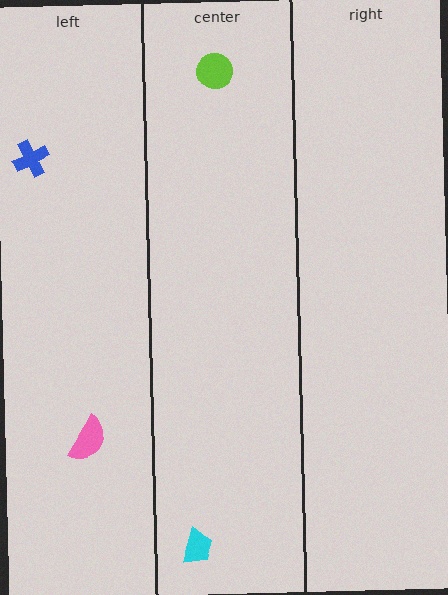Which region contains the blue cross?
The left region.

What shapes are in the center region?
The lime circle, the cyan trapezoid.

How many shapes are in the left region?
2.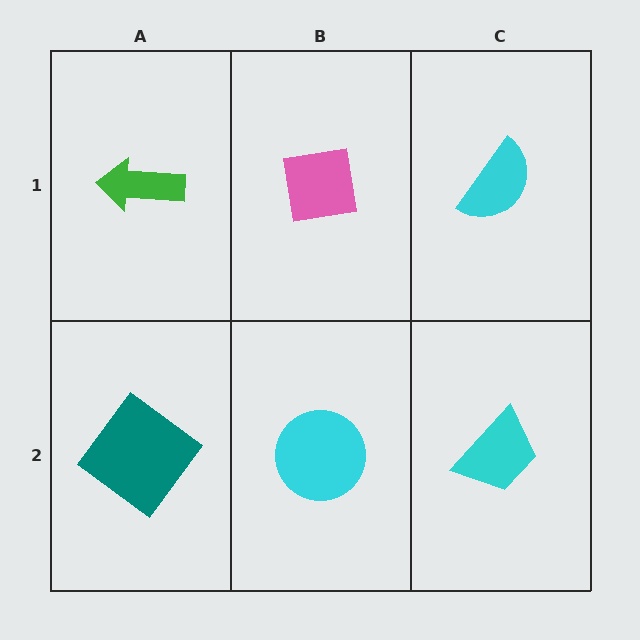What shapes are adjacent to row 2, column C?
A cyan semicircle (row 1, column C), a cyan circle (row 2, column B).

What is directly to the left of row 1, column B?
A green arrow.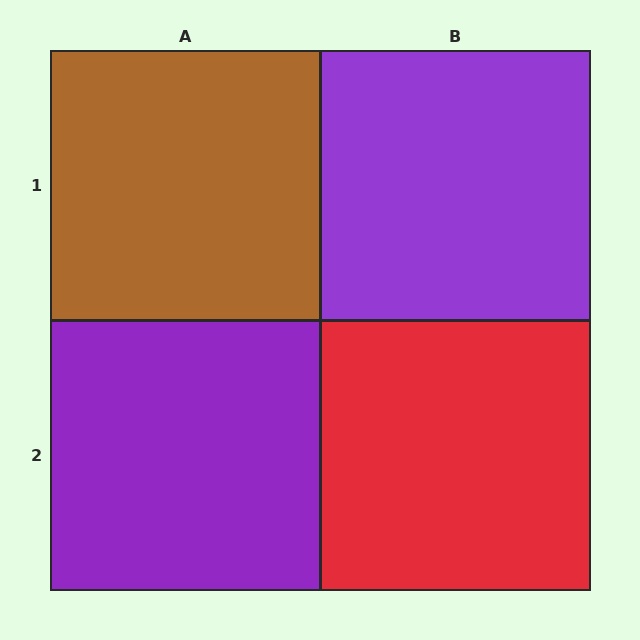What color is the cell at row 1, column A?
Brown.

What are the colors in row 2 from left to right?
Purple, red.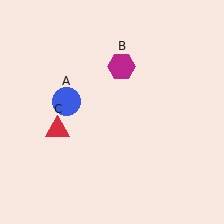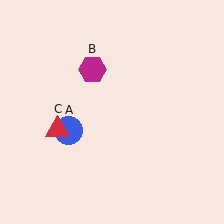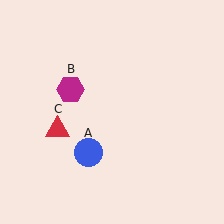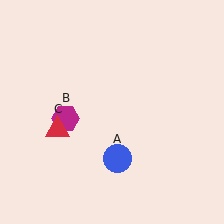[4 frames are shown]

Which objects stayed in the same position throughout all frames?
Red triangle (object C) remained stationary.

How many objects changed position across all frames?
2 objects changed position: blue circle (object A), magenta hexagon (object B).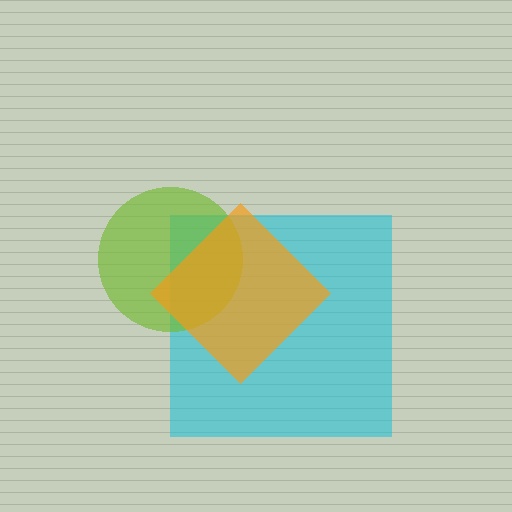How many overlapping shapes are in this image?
There are 3 overlapping shapes in the image.